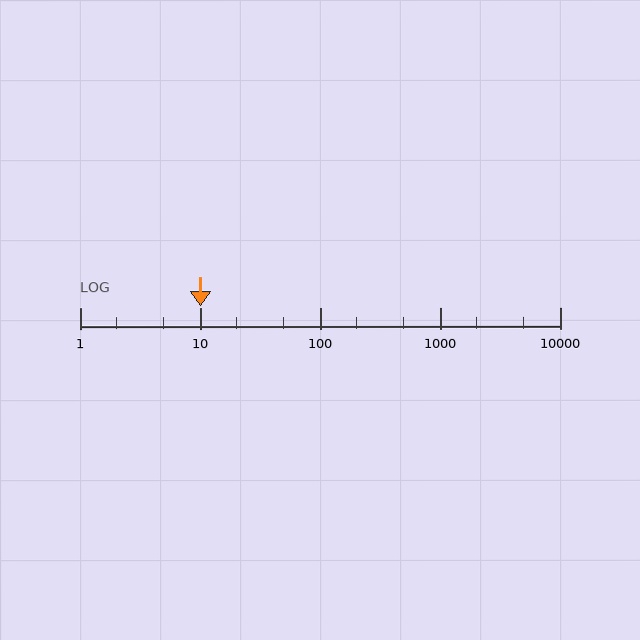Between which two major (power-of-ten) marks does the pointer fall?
The pointer is between 10 and 100.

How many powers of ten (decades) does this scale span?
The scale spans 4 decades, from 1 to 10000.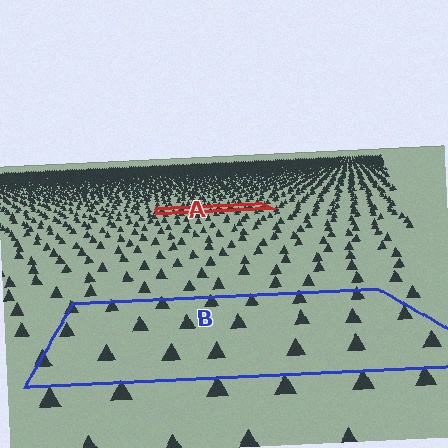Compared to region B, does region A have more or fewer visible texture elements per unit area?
Region A has more texture elements per unit area — they are packed more densely because it is farther away.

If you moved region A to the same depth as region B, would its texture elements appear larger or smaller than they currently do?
They would appear larger. At a closer depth, the same texture elements are projected at a bigger on-screen size.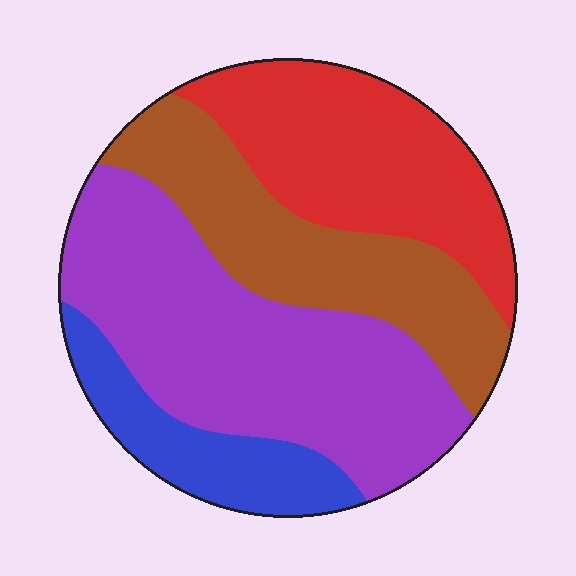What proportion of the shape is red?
Red takes up about one quarter (1/4) of the shape.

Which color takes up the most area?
Purple, at roughly 40%.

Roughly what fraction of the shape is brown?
Brown covers about 25% of the shape.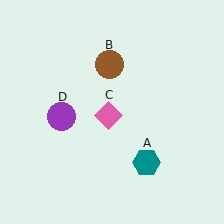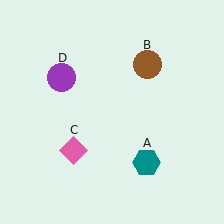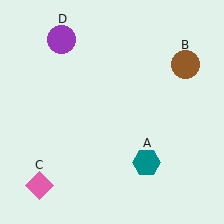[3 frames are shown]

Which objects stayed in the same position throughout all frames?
Teal hexagon (object A) remained stationary.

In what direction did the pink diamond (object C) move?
The pink diamond (object C) moved down and to the left.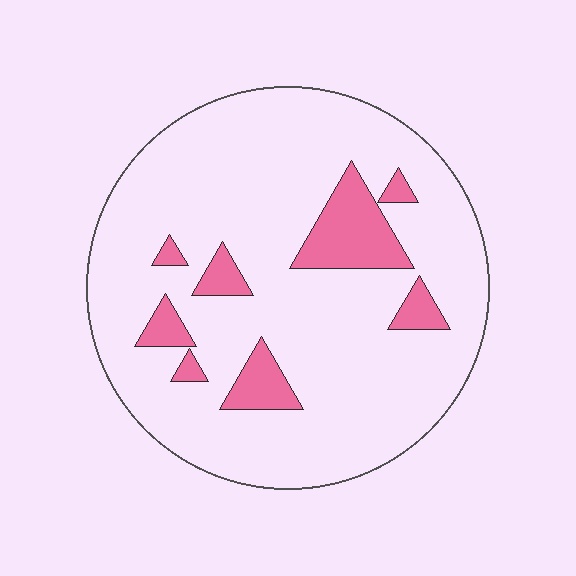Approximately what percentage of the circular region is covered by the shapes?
Approximately 15%.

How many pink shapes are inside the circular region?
8.